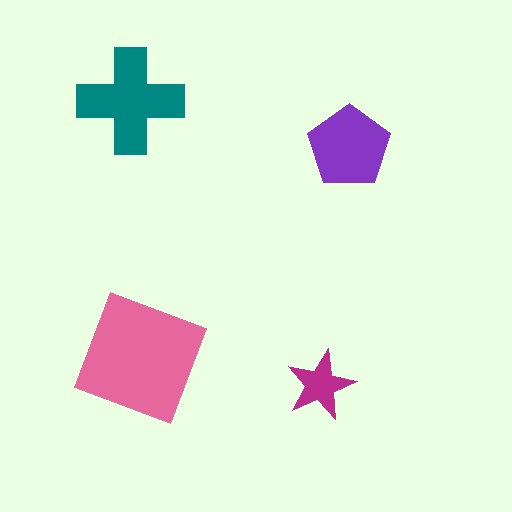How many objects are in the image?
There are 4 objects in the image.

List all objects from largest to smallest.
The pink square, the teal cross, the purple pentagon, the magenta star.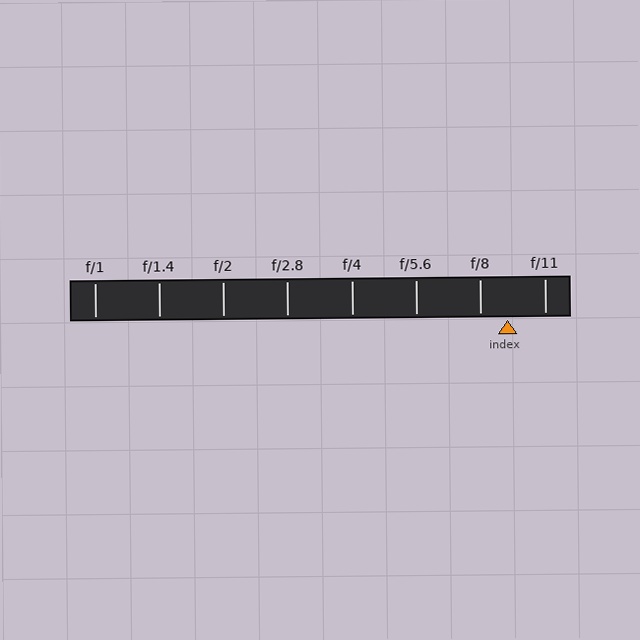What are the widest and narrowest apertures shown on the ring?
The widest aperture shown is f/1 and the narrowest is f/11.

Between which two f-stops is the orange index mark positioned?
The index mark is between f/8 and f/11.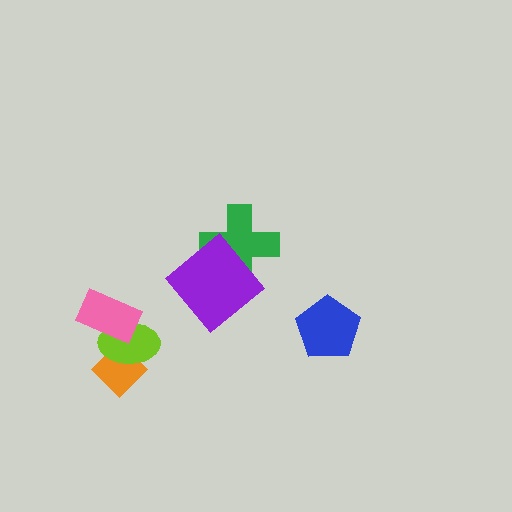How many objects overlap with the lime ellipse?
2 objects overlap with the lime ellipse.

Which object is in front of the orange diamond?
The lime ellipse is in front of the orange diamond.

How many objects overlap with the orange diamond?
1 object overlaps with the orange diamond.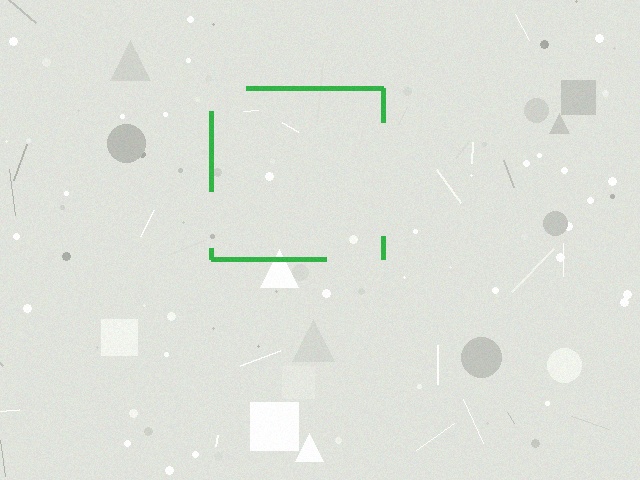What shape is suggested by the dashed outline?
The dashed outline suggests a square.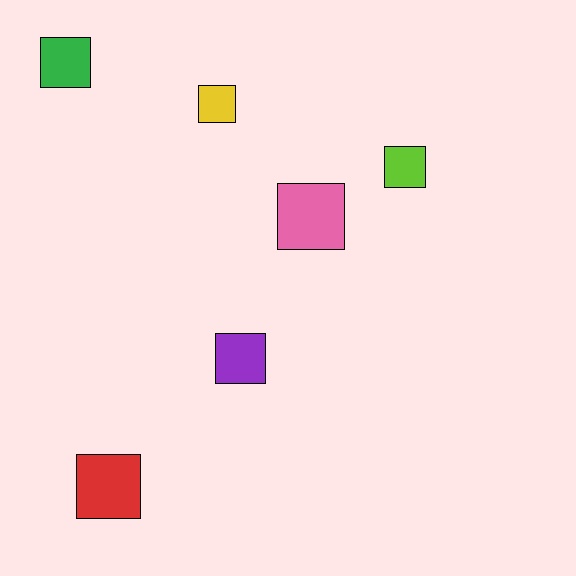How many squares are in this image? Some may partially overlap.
There are 6 squares.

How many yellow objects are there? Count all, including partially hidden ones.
There is 1 yellow object.